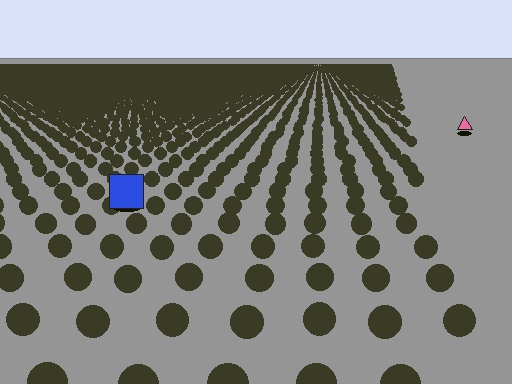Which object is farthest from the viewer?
The pink triangle is farthest from the viewer. It appears smaller and the ground texture around it is denser.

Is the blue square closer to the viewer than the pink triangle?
Yes. The blue square is closer — you can tell from the texture gradient: the ground texture is coarser near it.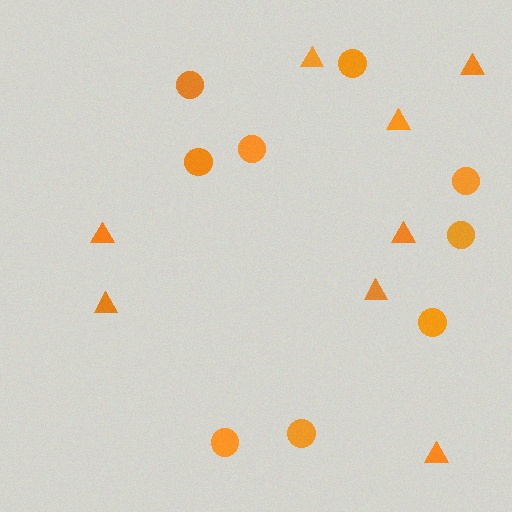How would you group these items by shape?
There are 2 groups: one group of circles (9) and one group of triangles (8).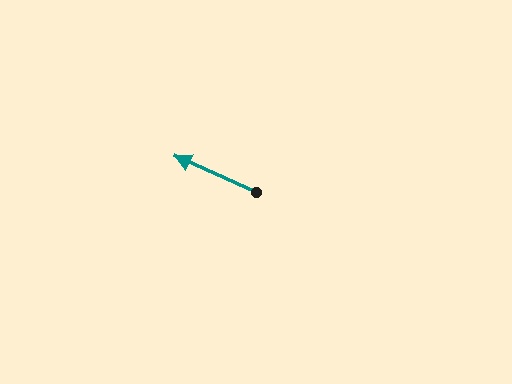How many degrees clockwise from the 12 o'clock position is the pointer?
Approximately 294 degrees.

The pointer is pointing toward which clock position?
Roughly 10 o'clock.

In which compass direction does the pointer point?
Northwest.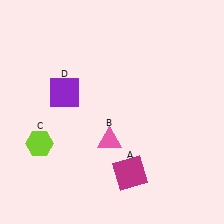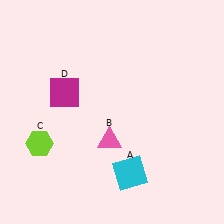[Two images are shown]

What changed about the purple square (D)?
In Image 1, D is purple. In Image 2, it changed to magenta.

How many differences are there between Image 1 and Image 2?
There are 2 differences between the two images.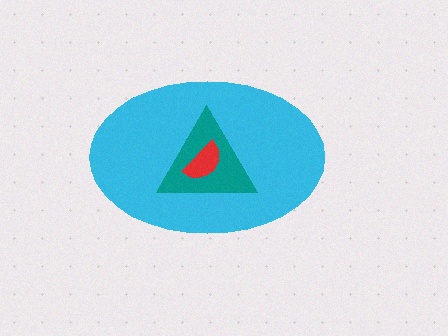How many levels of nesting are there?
3.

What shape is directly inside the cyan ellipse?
The teal triangle.